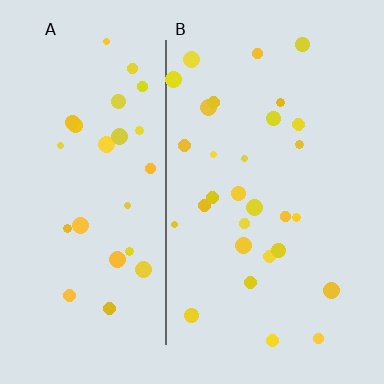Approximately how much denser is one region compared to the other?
Approximately 1.1× — region B over region A.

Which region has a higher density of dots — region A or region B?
B (the right).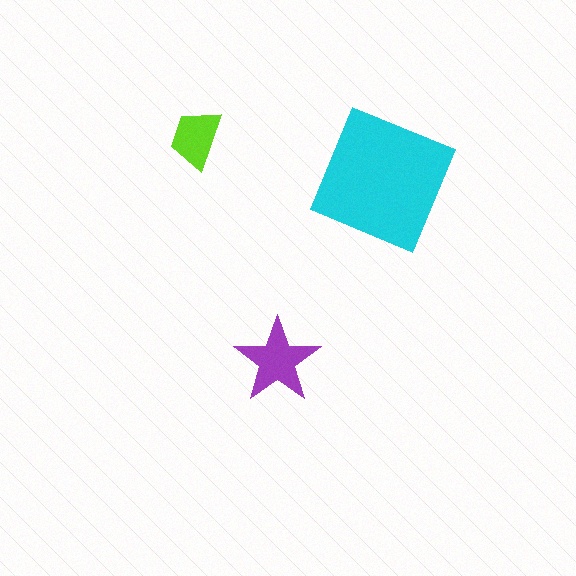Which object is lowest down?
The purple star is bottommost.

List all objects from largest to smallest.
The cyan square, the purple star, the lime trapezoid.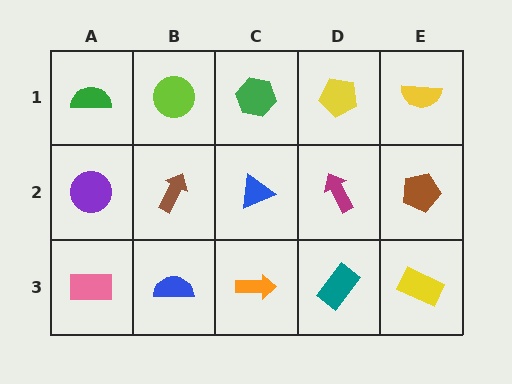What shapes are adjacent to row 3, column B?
A brown arrow (row 2, column B), a pink rectangle (row 3, column A), an orange arrow (row 3, column C).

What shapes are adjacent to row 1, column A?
A purple circle (row 2, column A), a lime circle (row 1, column B).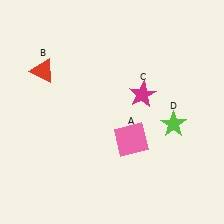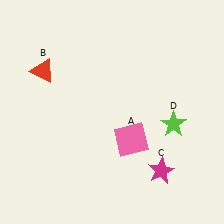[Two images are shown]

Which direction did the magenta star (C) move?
The magenta star (C) moved down.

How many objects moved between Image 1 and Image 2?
1 object moved between the two images.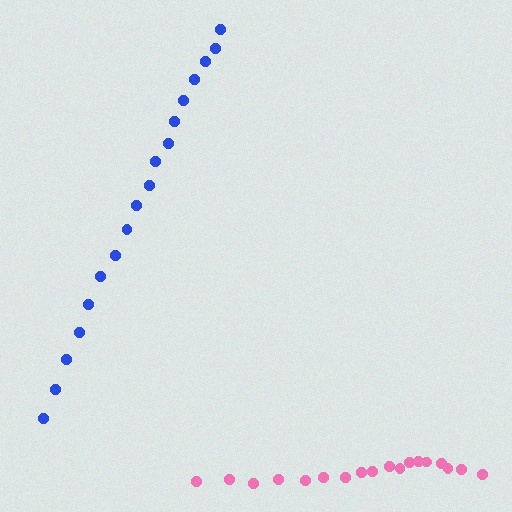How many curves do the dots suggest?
There are 2 distinct paths.